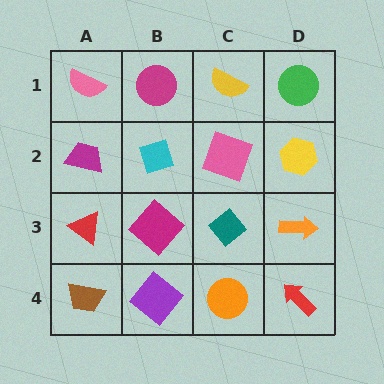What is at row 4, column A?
A brown trapezoid.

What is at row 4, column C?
An orange circle.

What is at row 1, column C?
A yellow semicircle.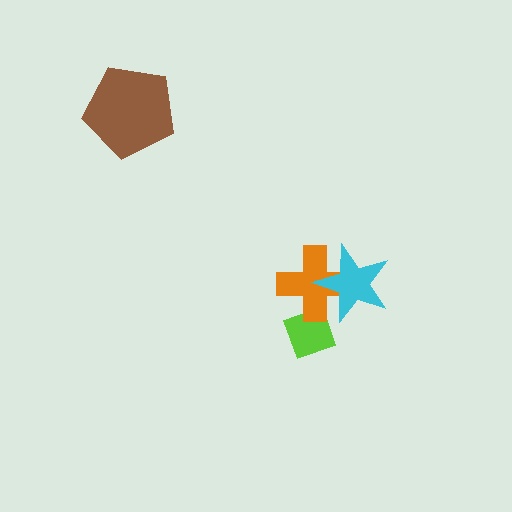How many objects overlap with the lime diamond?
1 object overlaps with the lime diamond.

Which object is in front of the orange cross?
The cyan star is in front of the orange cross.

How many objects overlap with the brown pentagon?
0 objects overlap with the brown pentagon.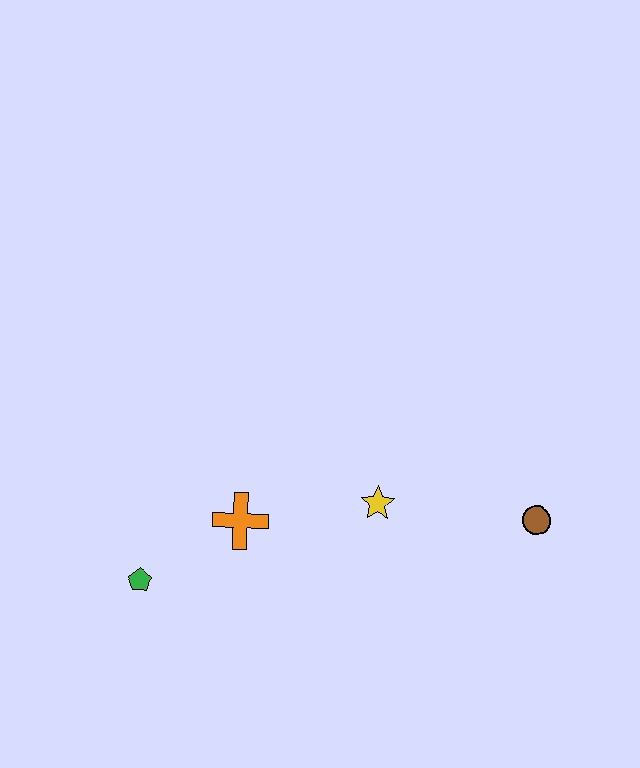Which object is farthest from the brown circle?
The green pentagon is farthest from the brown circle.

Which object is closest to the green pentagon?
The orange cross is closest to the green pentagon.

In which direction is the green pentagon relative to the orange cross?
The green pentagon is to the left of the orange cross.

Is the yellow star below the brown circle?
No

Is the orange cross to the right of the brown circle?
No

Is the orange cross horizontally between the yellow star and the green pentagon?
Yes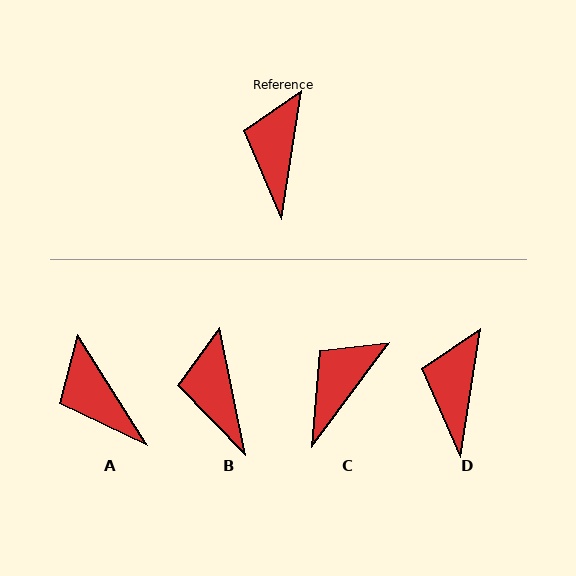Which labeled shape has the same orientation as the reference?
D.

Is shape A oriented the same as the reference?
No, it is off by about 41 degrees.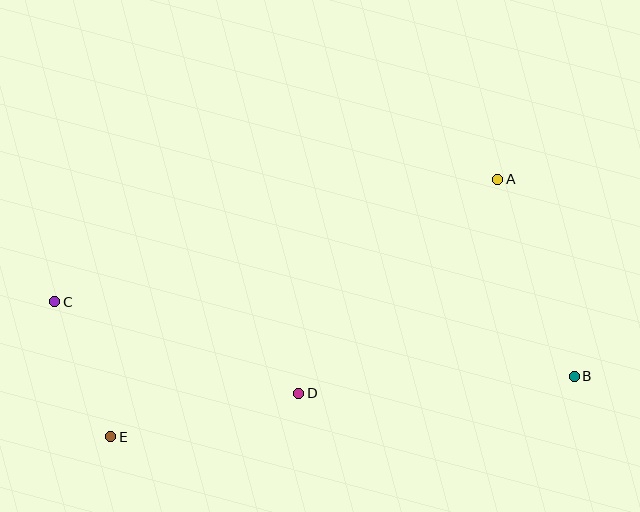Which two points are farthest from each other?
Points B and C are farthest from each other.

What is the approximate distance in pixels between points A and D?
The distance between A and D is approximately 292 pixels.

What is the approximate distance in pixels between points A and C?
The distance between A and C is approximately 459 pixels.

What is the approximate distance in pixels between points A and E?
The distance between A and E is approximately 465 pixels.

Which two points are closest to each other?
Points C and E are closest to each other.